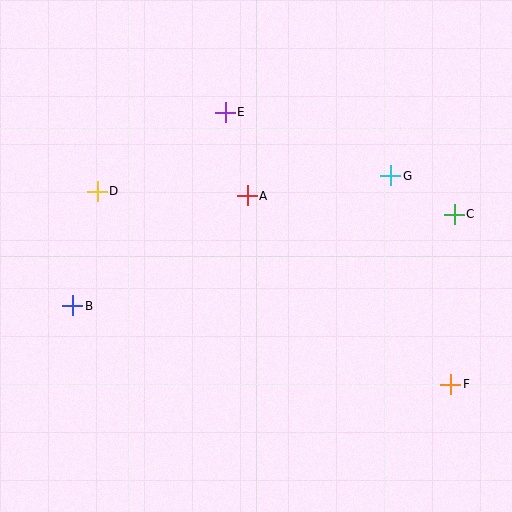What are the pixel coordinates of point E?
Point E is at (225, 112).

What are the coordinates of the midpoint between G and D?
The midpoint between G and D is at (244, 184).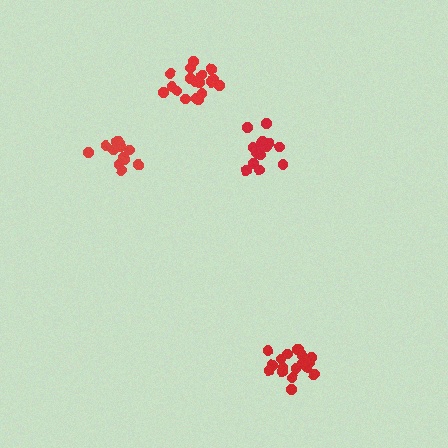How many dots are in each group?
Group 1: 14 dots, Group 2: 20 dots, Group 3: 18 dots, Group 4: 16 dots (68 total).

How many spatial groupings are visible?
There are 4 spatial groupings.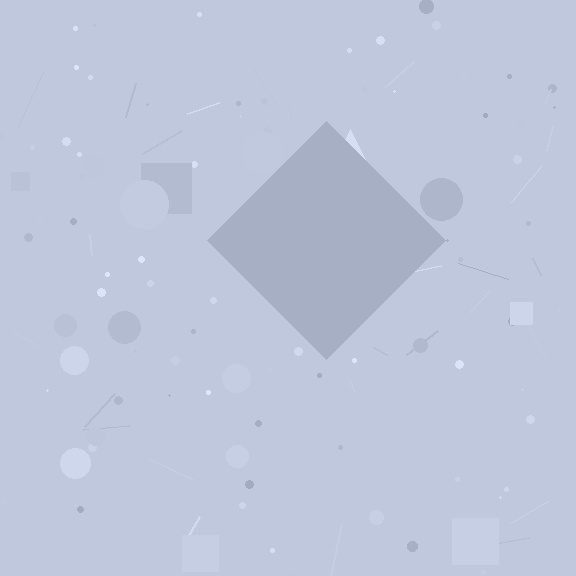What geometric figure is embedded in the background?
A diamond is embedded in the background.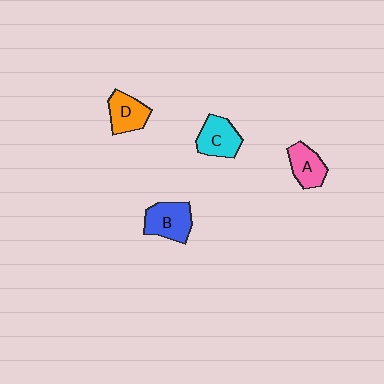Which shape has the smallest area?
Shape A (pink).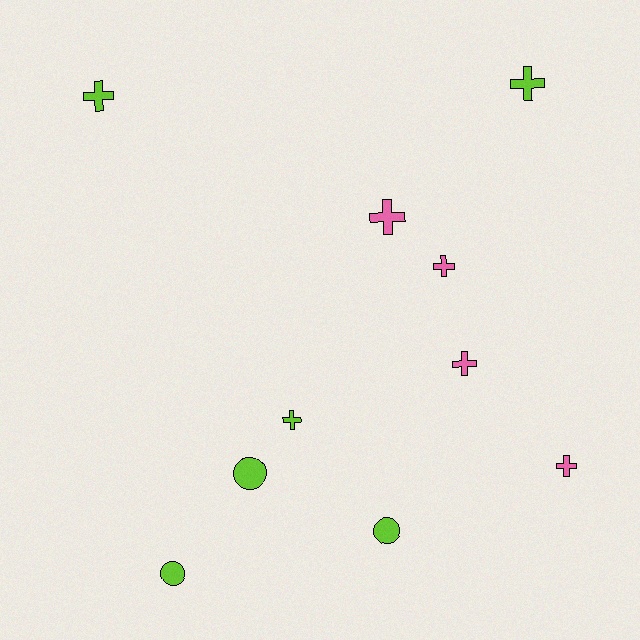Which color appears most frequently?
Lime, with 6 objects.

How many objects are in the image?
There are 10 objects.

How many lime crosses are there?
There are 3 lime crosses.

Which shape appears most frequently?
Cross, with 7 objects.